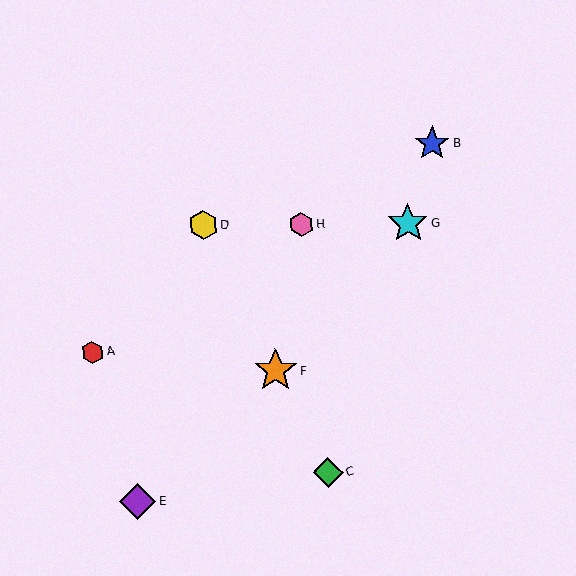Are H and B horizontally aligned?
No, H is at y≈224 and B is at y≈143.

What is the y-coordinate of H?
Object H is at y≈224.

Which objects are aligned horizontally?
Objects D, G, H are aligned horizontally.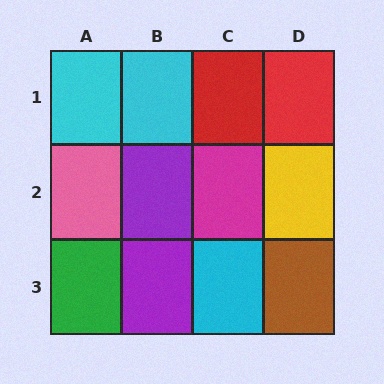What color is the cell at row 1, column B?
Cyan.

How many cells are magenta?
1 cell is magenta.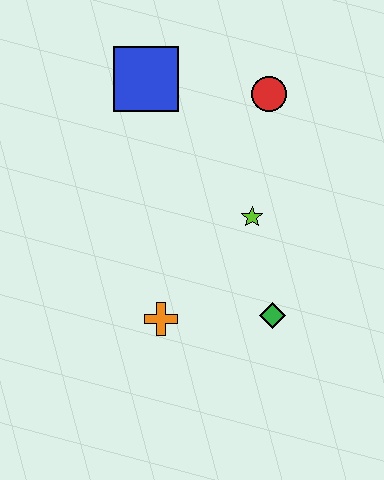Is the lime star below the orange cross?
No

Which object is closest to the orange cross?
The green diamond is closest to the orange cross.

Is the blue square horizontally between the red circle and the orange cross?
No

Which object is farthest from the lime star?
The blue square is farthest from the lime star.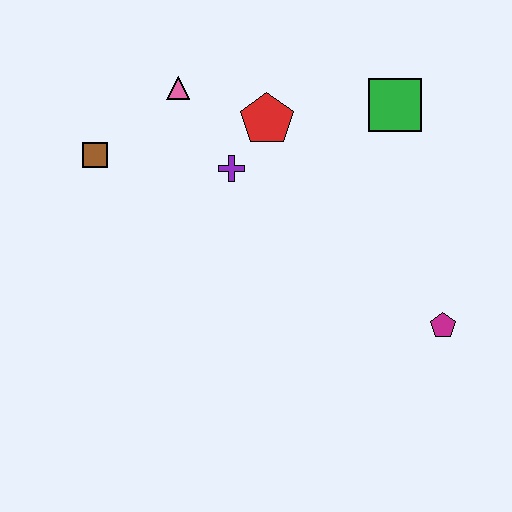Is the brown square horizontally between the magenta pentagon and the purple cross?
No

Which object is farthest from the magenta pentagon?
The brown square is farthest from the magenta pentagon.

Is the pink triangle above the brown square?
Yes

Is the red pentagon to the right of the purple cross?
Yes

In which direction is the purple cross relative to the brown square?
The purple cross is to the right of the brown square.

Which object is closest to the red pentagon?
The purple cross is closest to the red pentagon.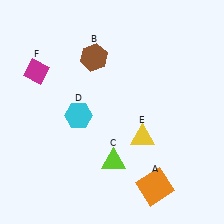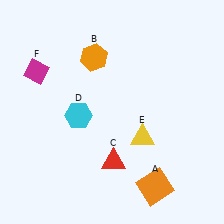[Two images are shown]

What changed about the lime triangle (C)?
In Image 1, C is lime. In Image 2, it changed to red.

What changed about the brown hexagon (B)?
In Image 1, B is brown. In Image 2, it changed to orange.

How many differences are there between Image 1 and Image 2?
There are 2 differences between the two images.